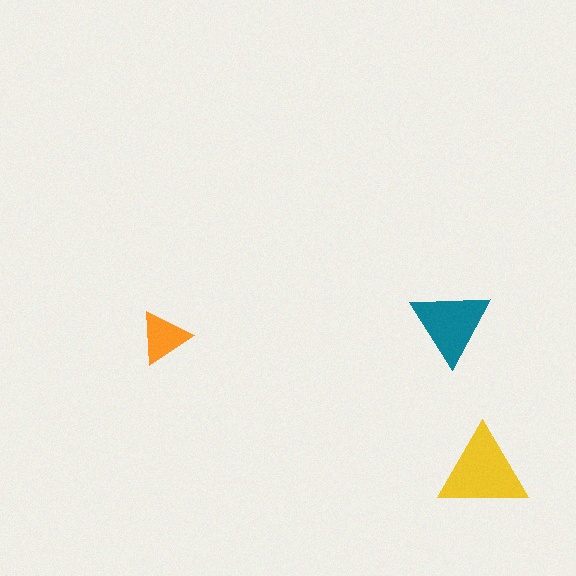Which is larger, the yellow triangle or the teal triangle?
The yellow one.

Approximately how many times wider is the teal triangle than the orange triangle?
About 1.5 times wider.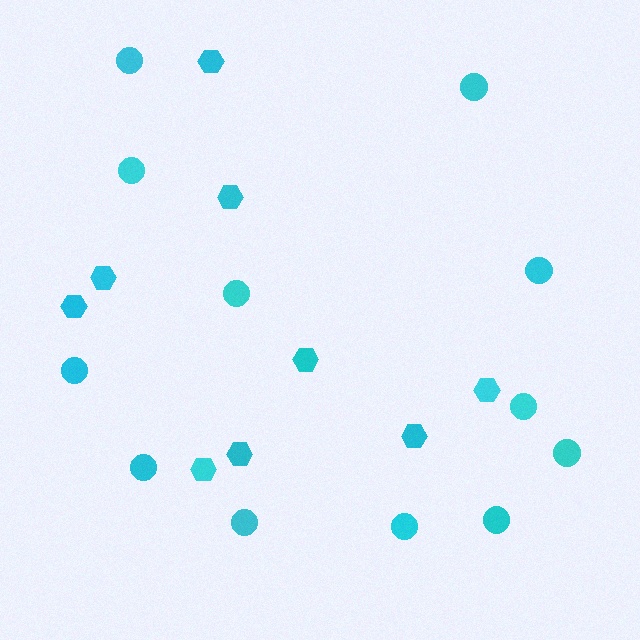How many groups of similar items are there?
There are 2 groups: one group of hexagons (9) and one group of circles (12).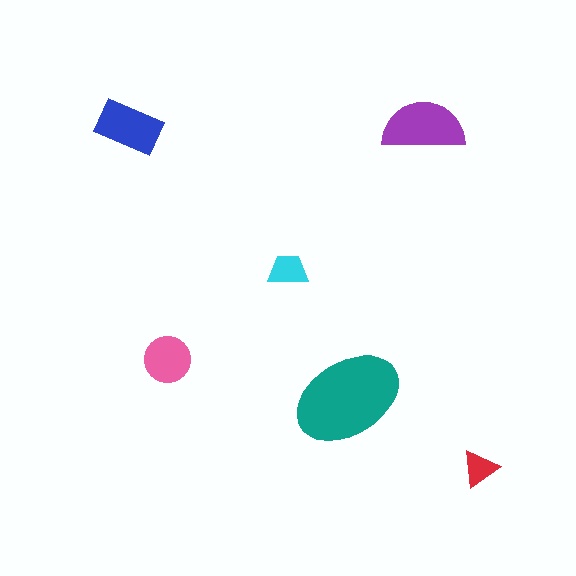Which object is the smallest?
The red triangle.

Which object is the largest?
The teal ellipse.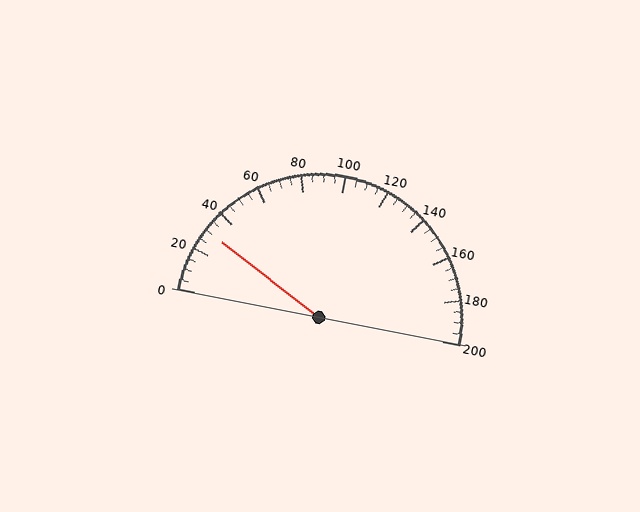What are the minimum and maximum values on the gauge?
The gauge ranges from 0 to 200.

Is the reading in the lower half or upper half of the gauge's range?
The reading is in the lower half of the range (0 to 200).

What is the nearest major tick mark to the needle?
The nearest major tick mark is 40.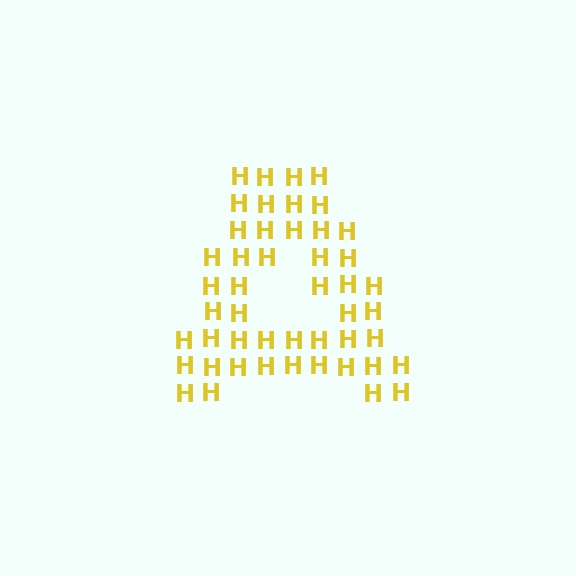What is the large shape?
The large shape is the letter A.